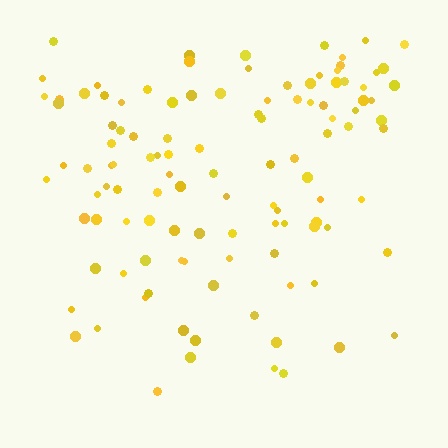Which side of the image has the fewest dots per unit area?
The bottom.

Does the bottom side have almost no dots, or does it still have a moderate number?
Still a moderate number, just noticeably fewer than the top.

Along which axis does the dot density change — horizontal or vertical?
Vertical.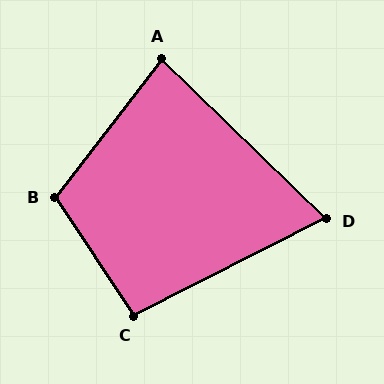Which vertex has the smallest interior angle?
D, at approximately 71 degrees.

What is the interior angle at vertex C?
Approximately 97 degrees (obtuse).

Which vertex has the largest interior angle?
B, at approximately 109 degrees.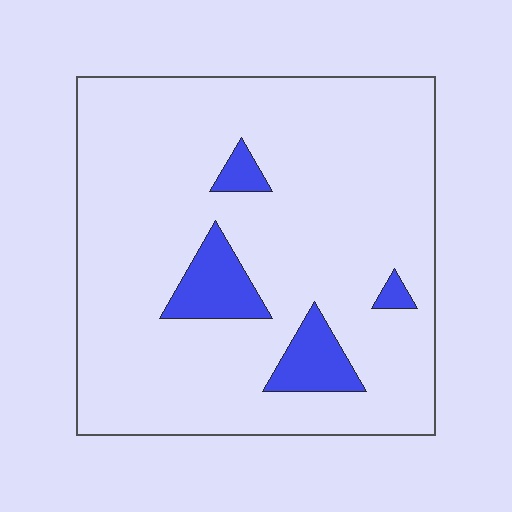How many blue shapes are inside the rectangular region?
4.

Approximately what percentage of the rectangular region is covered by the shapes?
Approximately 10%.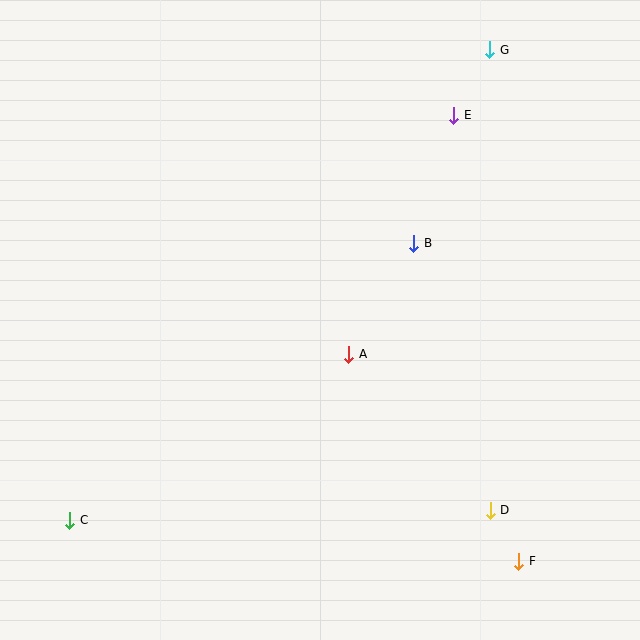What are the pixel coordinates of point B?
Point B is at (414, 243).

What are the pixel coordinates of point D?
Point D is at (490, 510).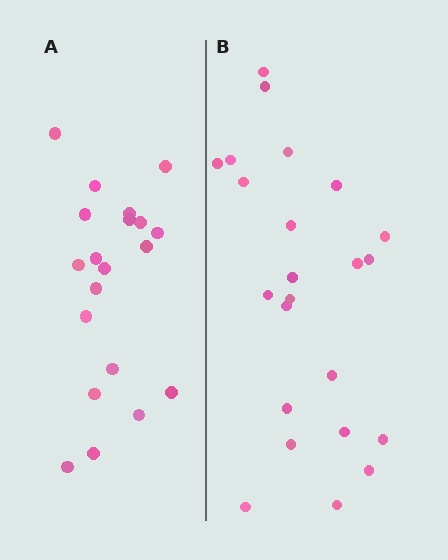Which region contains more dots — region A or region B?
Region B (the right region) has more dots.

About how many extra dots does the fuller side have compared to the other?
Region B has just a few more — roughly 2 or 3 more dots than region A.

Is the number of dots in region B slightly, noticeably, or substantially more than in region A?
Region B has only slightly more — the two regions are fairly close. The ratio is roughly 1.1 to 1.